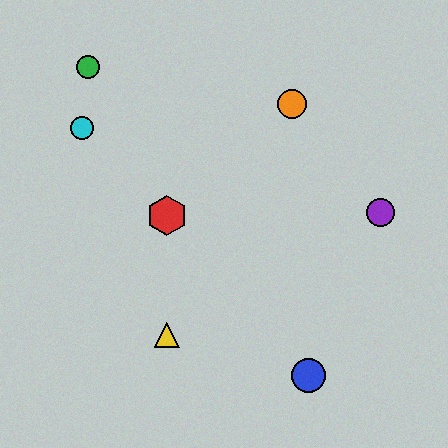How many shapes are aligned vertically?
2 shapes (the red hexagon, the yellow triangle) are aligned vertically.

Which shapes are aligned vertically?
The red hexagon, the yellow triangle are aligned vertically.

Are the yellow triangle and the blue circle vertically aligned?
No, the yellow triangle is at x≈167 and the blue circle is at x≈308.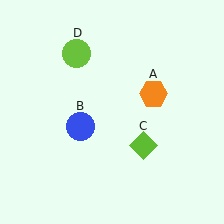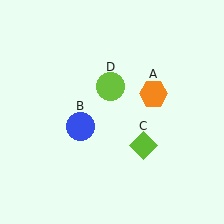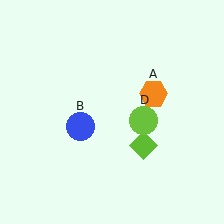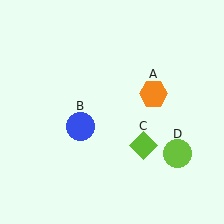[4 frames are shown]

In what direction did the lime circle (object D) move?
The lime circle (object D) moved down and to the right.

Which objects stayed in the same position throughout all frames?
Orange hexagon (object A) and blue circle (object B) and lime diamond (object C) remained stationary.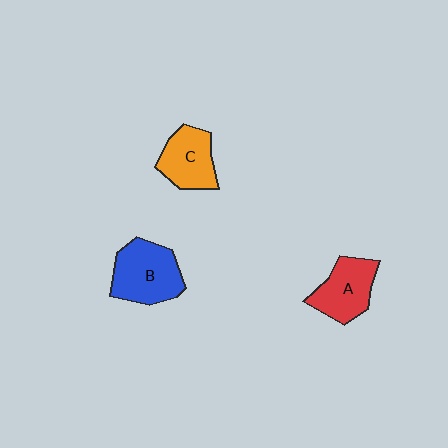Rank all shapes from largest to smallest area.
From largest to smallest: B (blue), A (red), C (orange).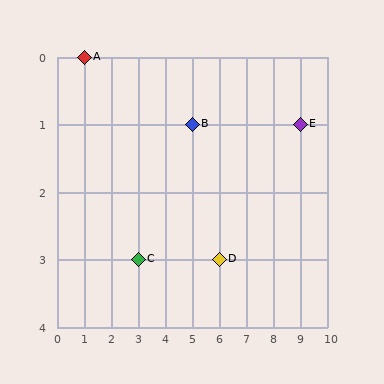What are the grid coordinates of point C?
Point C is at grid coordinates (3, 3).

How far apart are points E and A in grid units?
Points E and A are 8 columns and 1 row apart (about 8.1 grid units diagonally).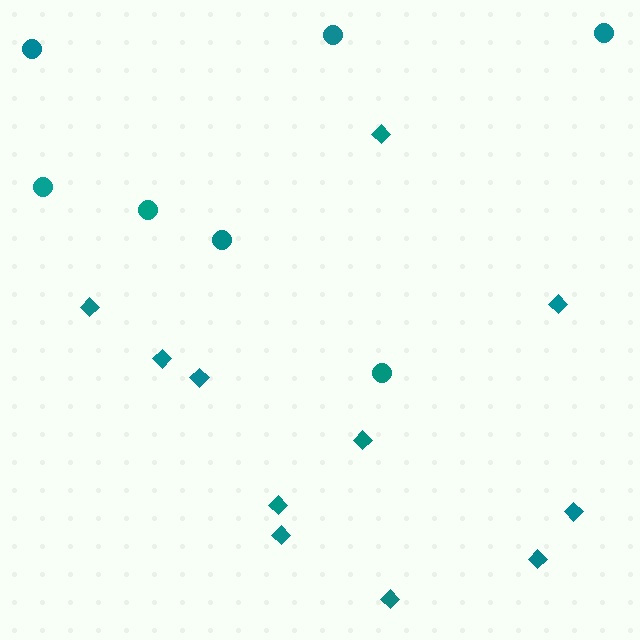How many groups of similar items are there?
There are 2 groups: one group of diamonds (11) and one group of circles (7).